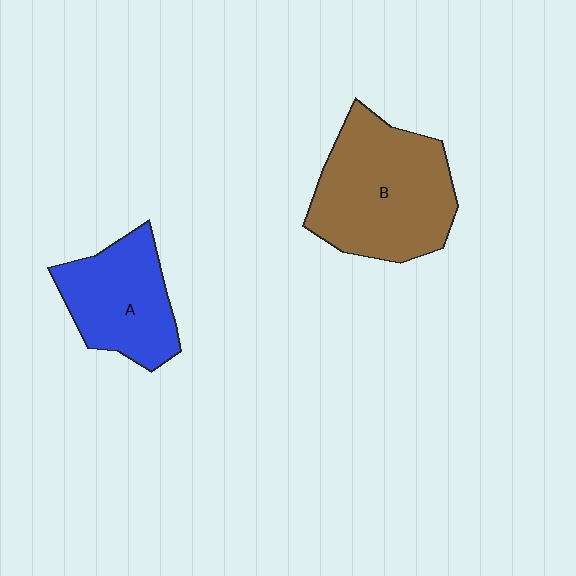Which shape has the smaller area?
Shape A (blue).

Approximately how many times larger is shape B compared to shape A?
Approximately 1.5 times.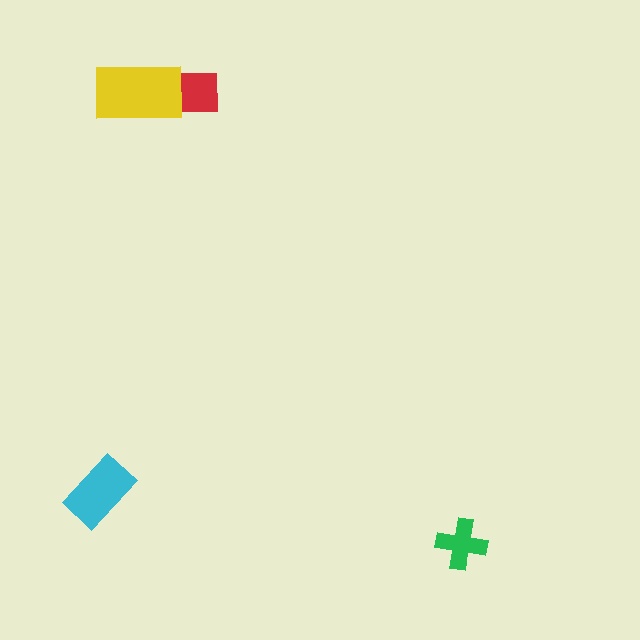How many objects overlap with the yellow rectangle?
1 object overlaps with the yellow rectangle.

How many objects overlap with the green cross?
0 objects overlap with the green cross.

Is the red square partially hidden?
Yes, it is partially covered by another shape.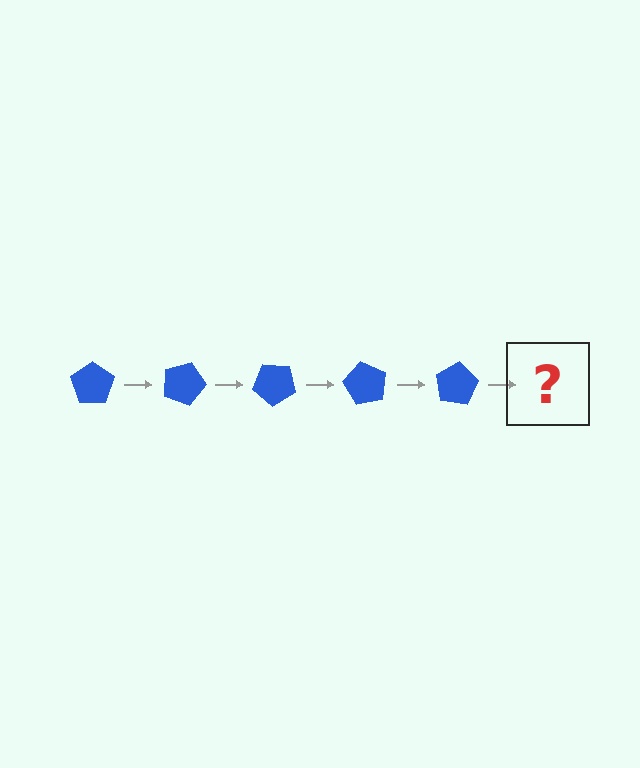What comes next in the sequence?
The next element should be a blue pentagon rotated 100 degrees.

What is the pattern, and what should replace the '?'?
The pattern is that the pentagon rotates 20 degrees each step. The '?' should be a blue pentagon rotated 100 degrees.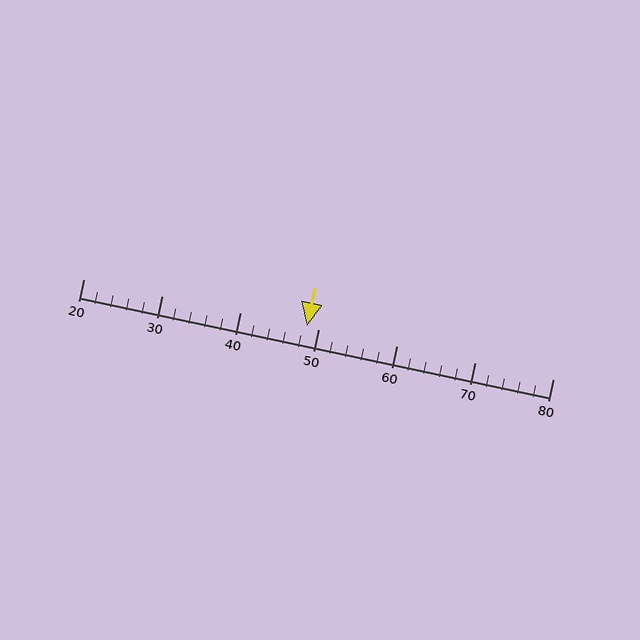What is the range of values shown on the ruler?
The ruler shows values from 20 to 80.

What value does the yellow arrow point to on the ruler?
The yellow arrow points to approximately 48.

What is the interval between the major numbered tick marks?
The major tick marks are spaced 10 units apart.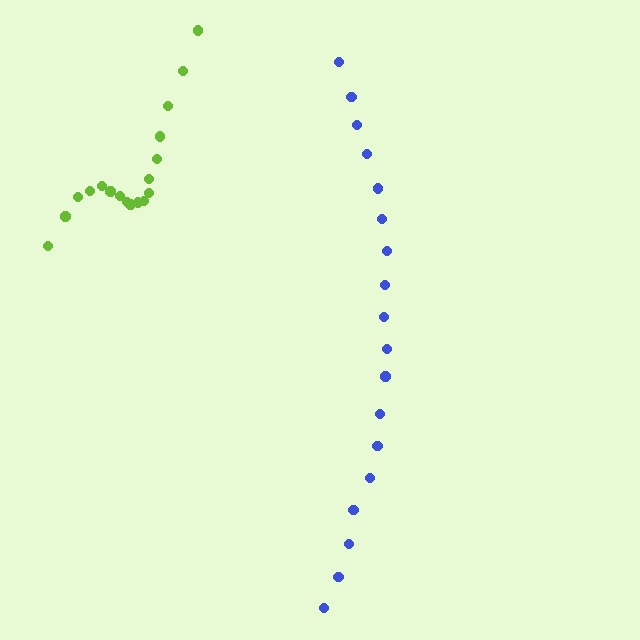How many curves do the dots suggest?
There are 2 distinct paths.